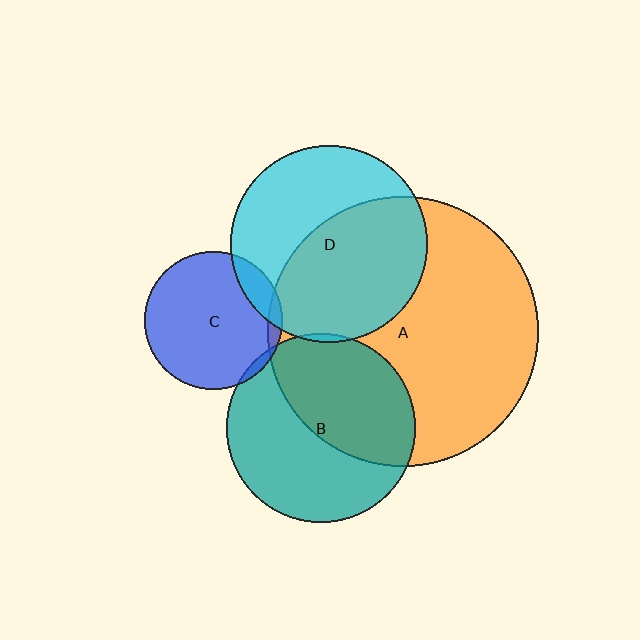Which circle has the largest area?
Circle A (orange).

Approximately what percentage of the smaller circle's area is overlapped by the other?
Approximately 50%.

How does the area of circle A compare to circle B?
Approximately 2.1 times.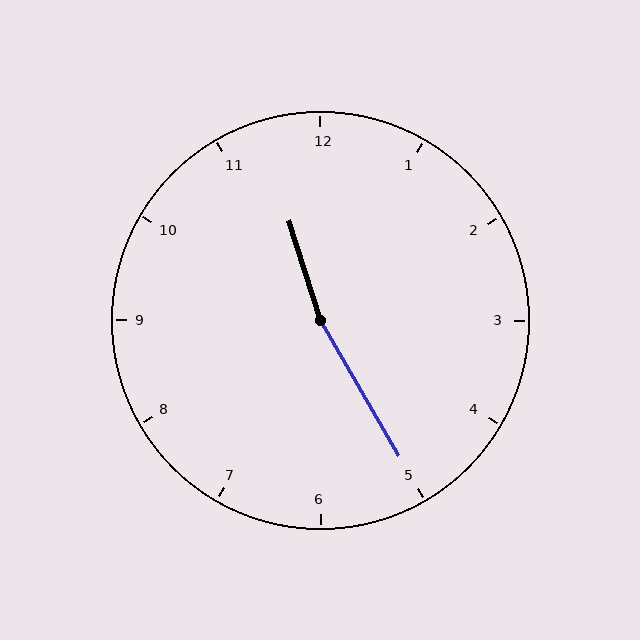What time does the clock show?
11:25.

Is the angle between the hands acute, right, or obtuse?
It is obtuse.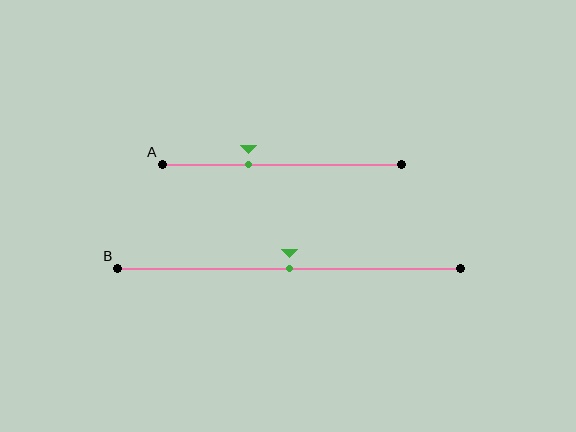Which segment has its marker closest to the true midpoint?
Segment B has its marker closest to the true midpoint.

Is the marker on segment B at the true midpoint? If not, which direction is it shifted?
Yes, the marker on segment B is at the true midpoint.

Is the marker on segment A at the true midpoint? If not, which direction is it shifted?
No, the marker on segment A is shifted to the left by about 14% of the segment length.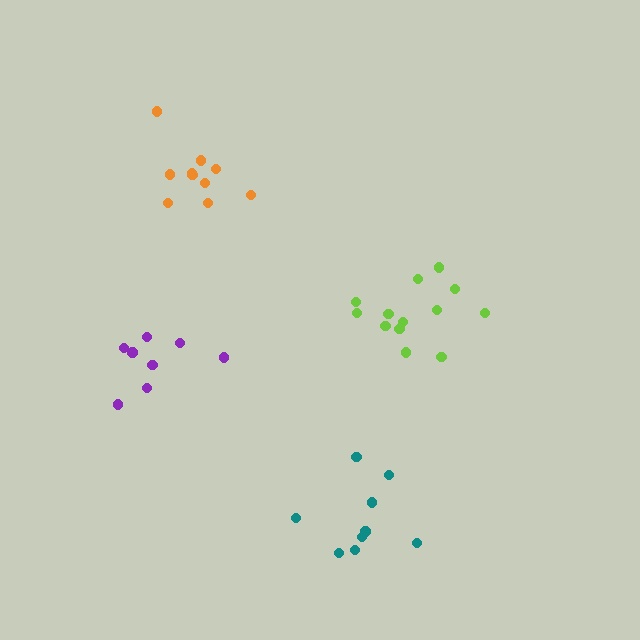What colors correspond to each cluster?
The clusters are colored: purple, teal, orange, lime.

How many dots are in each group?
Group 1: 8 dots, Group 2: 9 dots, Group 3: 10 dots, Group 4: 13 dots (40 total).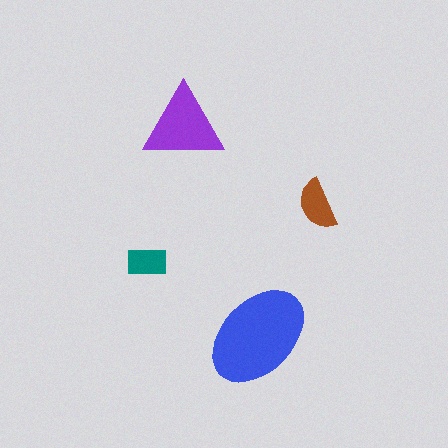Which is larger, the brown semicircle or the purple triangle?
The purple triangle.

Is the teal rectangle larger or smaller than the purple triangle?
Smaller.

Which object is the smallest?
The teal rectangle.